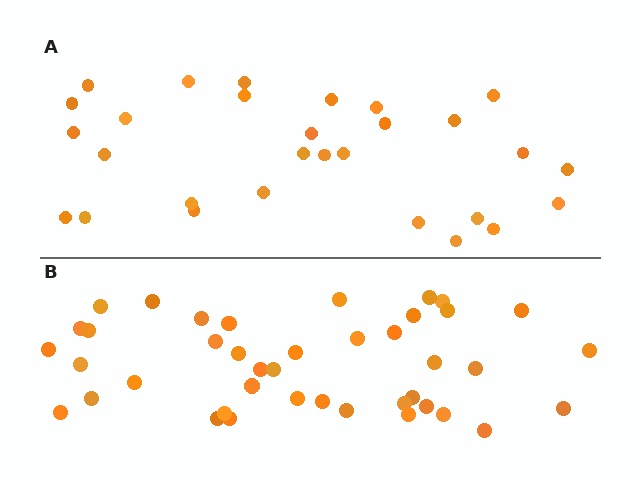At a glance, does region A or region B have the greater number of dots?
Region B (the bottom region) has more dots.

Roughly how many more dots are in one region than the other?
Region B has roughly 12 or so more dots than region A.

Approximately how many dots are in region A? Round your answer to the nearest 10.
About 30 dots. (The exact count is 29, which rounds to 30.)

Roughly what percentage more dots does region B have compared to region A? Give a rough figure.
About 40% more.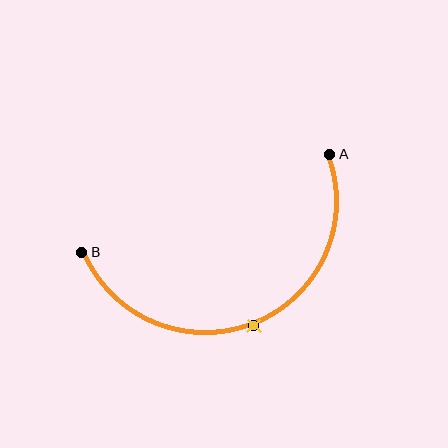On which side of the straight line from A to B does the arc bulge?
The arc bulges below the straight line connecting A and B.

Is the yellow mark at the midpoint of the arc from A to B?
Yes. The yellow mark lies on the arc at equal arc-length from both A and B — it is the arc midpoint.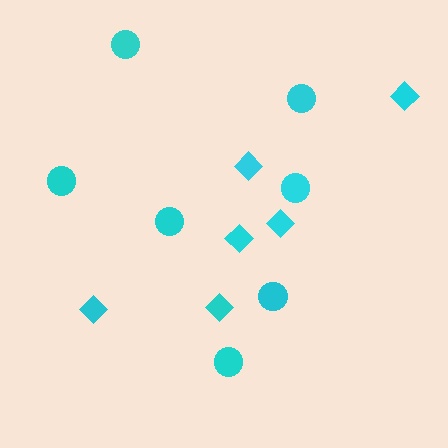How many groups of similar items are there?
There are 2 groups: one group of diamonds (6) and one group of circles (7).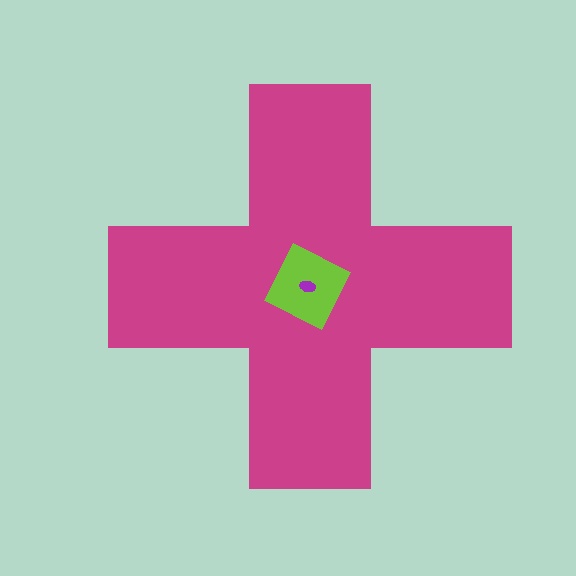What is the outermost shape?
The magenta cross.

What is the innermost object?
The purple ellipse.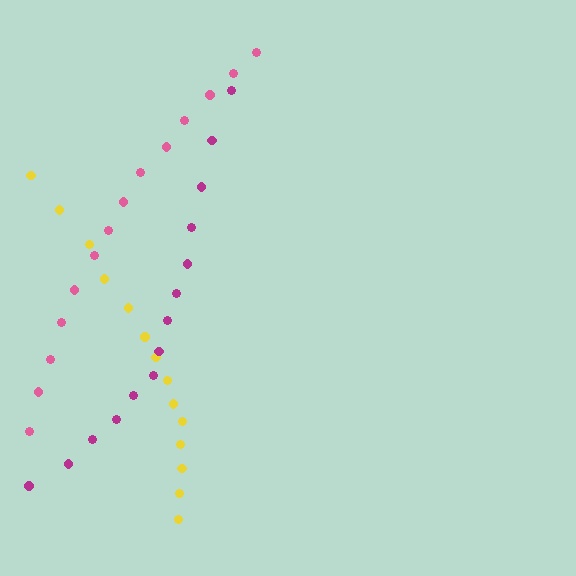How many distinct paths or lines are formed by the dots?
There are 3 distinct paths.